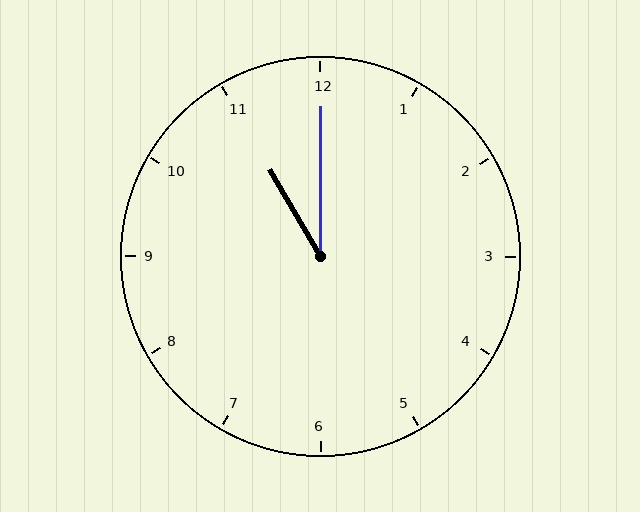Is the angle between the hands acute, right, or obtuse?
It is acute.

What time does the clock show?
11:00.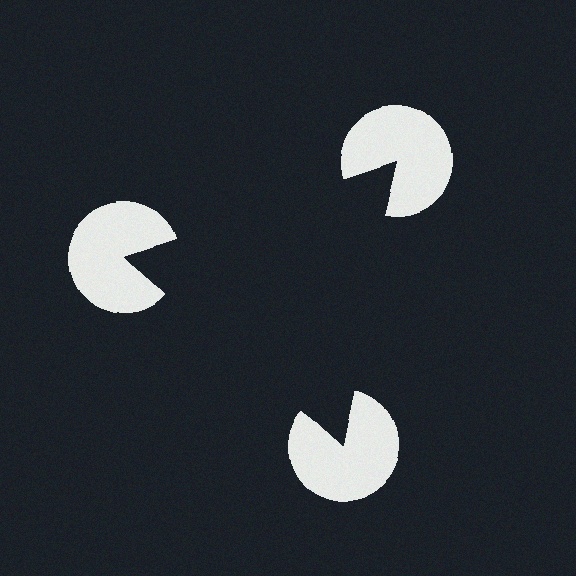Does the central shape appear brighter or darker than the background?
It typically appears slightly darker than the background, even though no actual brightness change is drawn.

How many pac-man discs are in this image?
There are 3 — one at each vertex of the illusory triangle.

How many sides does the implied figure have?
3 sides.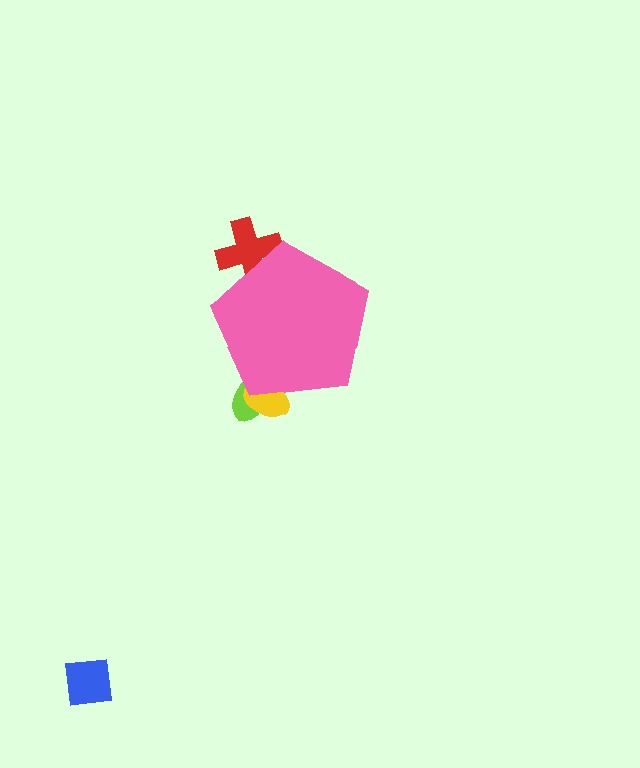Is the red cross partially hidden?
Yes, the red cross is partially hidden behind the pink pentagon.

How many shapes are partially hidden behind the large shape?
3 shapes are partially hidden.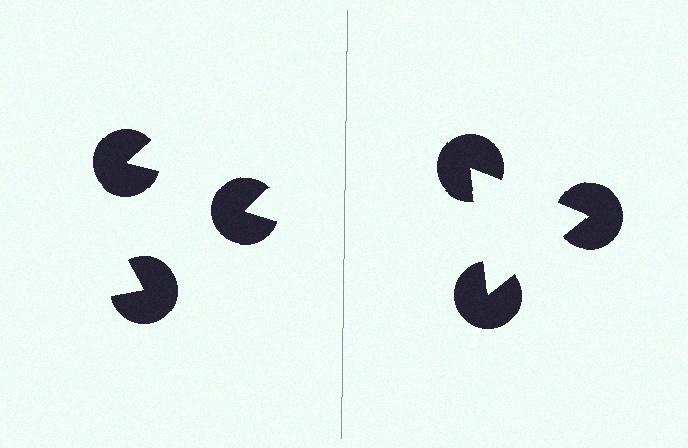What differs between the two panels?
The pac-man discs are positioned identically on both sides; only the wedge orientations differ. On the right they align to a triangle; on the left they are misaligned.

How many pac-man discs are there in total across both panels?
6 — 3 on each side.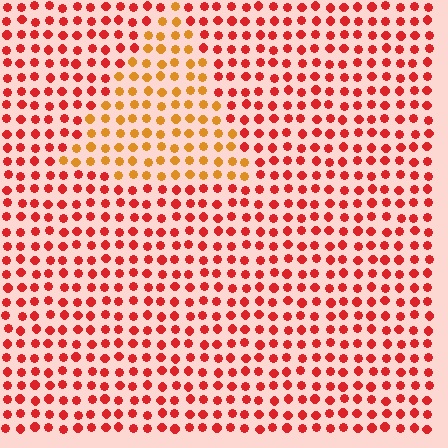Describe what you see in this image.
The image is filled with small red elements in a uniform arrangement. A triangle-shaped region is visible where the elements are tinted to a slightly different hue, forming a subtle color boundary.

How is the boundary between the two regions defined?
The boundary is defined purely by a slight shift in hue (about 37 degrees). Spacing, size, and orientation are identical on both sides.